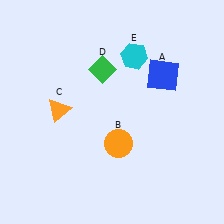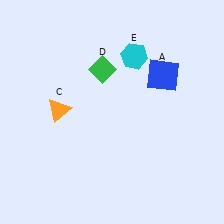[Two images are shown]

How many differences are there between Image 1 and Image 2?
There is 1 difference between the two images.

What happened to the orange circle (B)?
The orange circle (B) was removed in Image 2. It was in the bottom-right area of Image 1.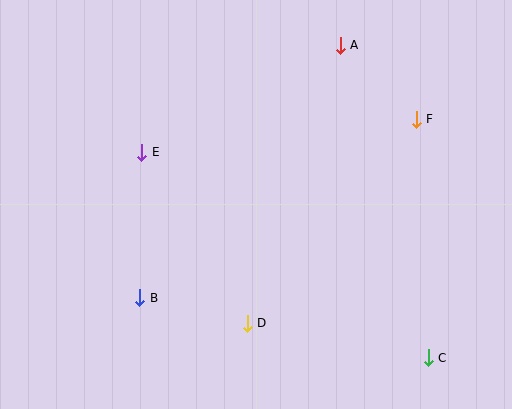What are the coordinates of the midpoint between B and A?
The midpoint between B and A is at (240, 171).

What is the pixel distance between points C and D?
The distance between C and D is 184 pixels.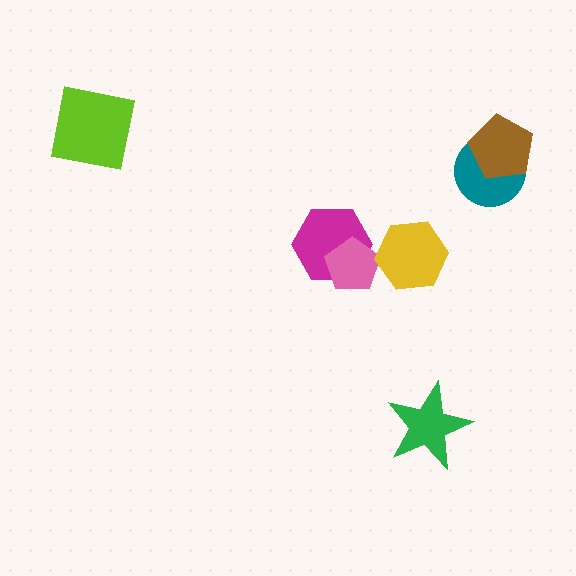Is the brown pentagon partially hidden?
No, no other shape covers it.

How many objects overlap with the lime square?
0 objects overlap with the lime square.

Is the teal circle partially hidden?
Yes, it is partially covered by another shape.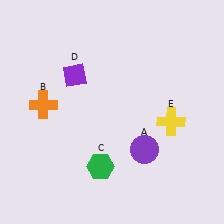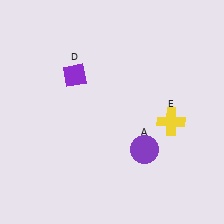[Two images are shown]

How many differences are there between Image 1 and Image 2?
There are 2 differences between the two images.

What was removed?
The green hexagon (C), the orange cross (B) were removed in Image 2.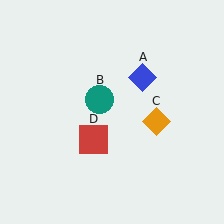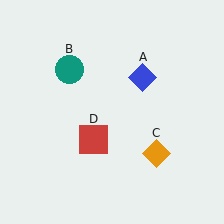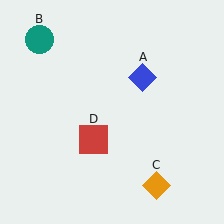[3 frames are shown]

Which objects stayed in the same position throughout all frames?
Blue diamond (object A) and red square (object D) remained stationary.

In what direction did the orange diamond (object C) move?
The orange diamond (object C) moved down.